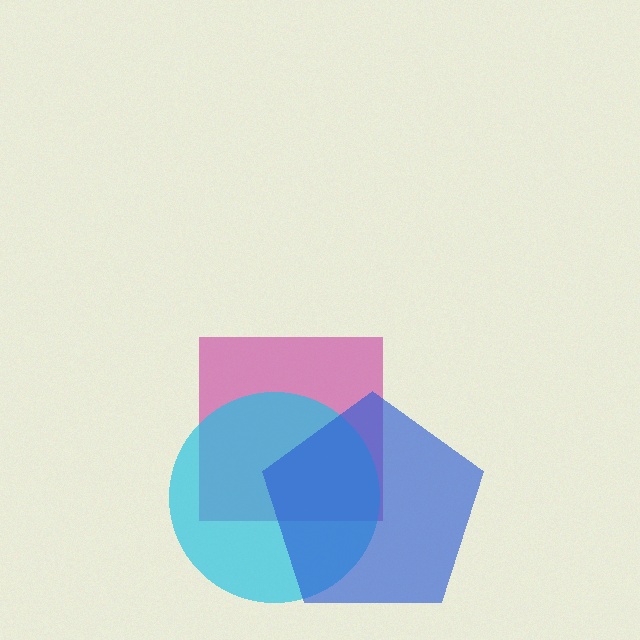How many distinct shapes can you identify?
There are 3 distinct shapes: a magenta square, a cyan circle, a blue pentagon.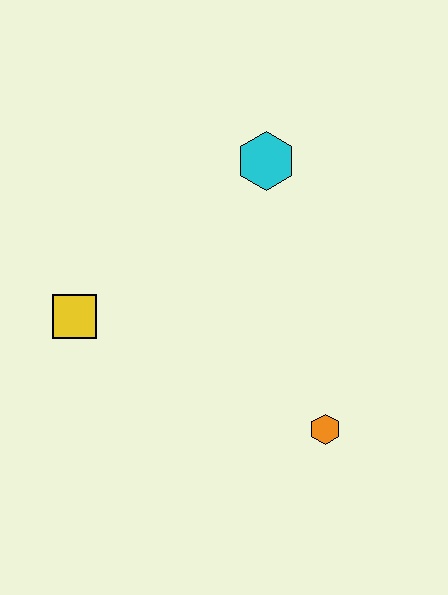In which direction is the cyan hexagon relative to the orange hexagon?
The cyan hexagon is above the orange hexagon.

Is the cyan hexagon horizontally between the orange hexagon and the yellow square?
Yes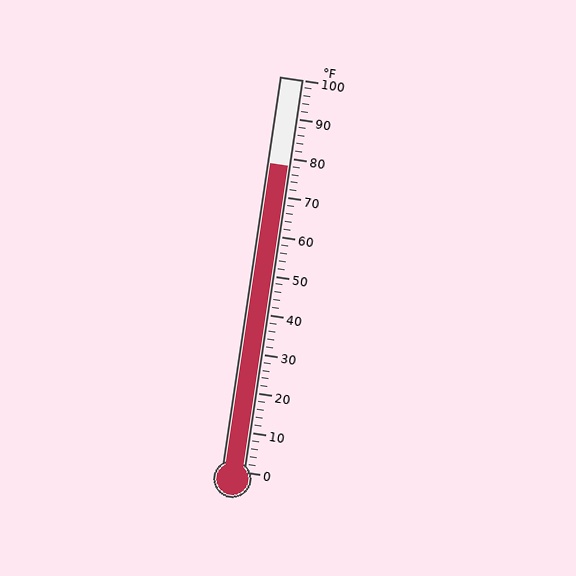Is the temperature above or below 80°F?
The temperature is below 80°F.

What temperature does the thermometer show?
The thermometer shows approximately 78°F.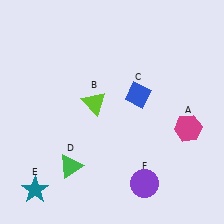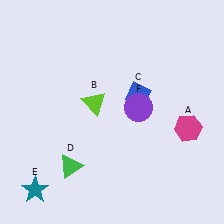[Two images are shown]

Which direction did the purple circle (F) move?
The purple circle (F) moved up.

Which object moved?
The purple circle (F) moved up.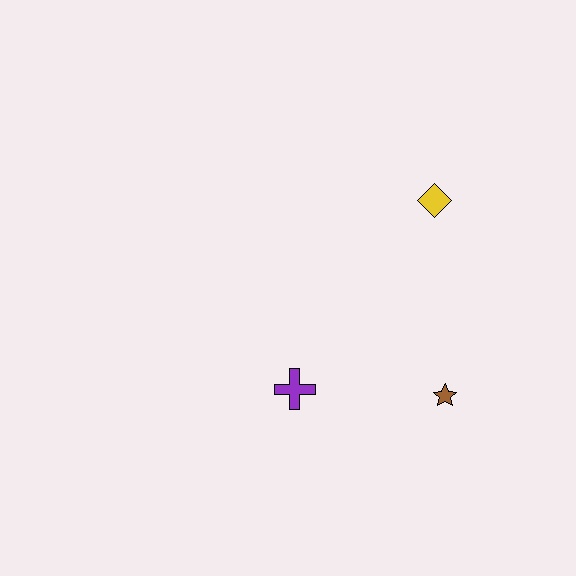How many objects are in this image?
There are 3 objects.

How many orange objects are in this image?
There are no orange objects.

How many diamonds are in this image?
There is 1 diamond.